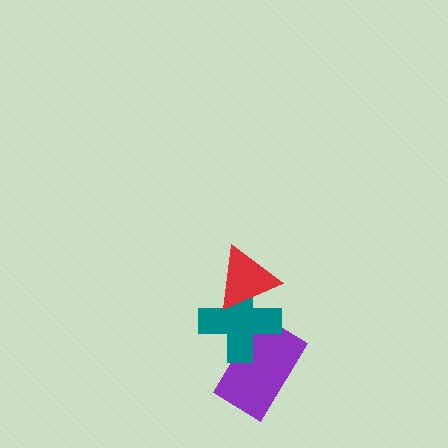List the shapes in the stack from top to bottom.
From top to bottom: the red triangle, the teal cross, the purple rectangle.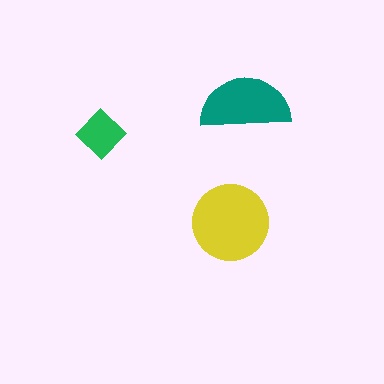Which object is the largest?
The yellow circle.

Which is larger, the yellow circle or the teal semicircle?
The yellow circle.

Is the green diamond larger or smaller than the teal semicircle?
Smaller.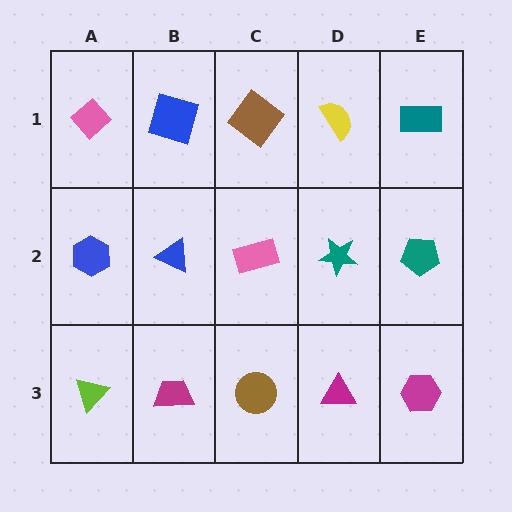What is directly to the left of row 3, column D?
A brown circle.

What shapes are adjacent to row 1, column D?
A teal star (row 2, column D), a brown diamond (row 1, column C), a teal rectangle (row 1, column E).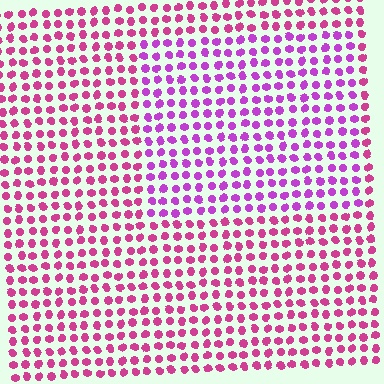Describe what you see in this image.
The image is filled with small magenta elements in a uniform arrangement. A rectangle-shaped region is visible where the elements are tinted to a slightly different hue, forming a subtle color boundary.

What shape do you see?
I see a rectangle.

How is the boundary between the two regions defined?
The boundary is defined purely by a slight shift in hue (about 32 degrees). Spacing, size, and orientation are identical on both sides.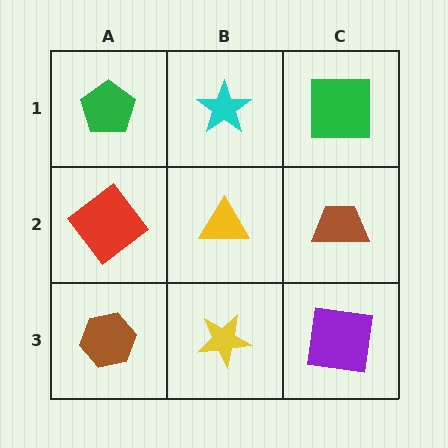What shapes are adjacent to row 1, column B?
A yellow triangle (row 2, column B), a green pentagon (row 1, column A), a green square (row 1, column C).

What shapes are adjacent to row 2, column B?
A cyan star (row 1, column B), a yellow star (row 3, column B), a red diamond (row 2, column A), a brown trapezoid (row 2, column C).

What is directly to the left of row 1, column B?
A green pentagon.